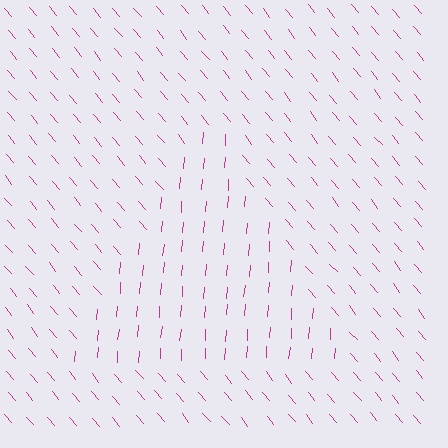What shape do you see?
I see a triangle.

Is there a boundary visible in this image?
Yes, there is a texture boundary formed by a change in line orientation.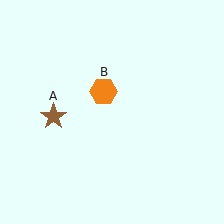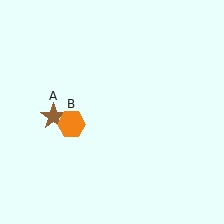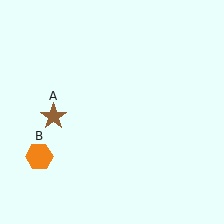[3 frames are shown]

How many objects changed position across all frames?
1 object changed position: orange hexagon (object B).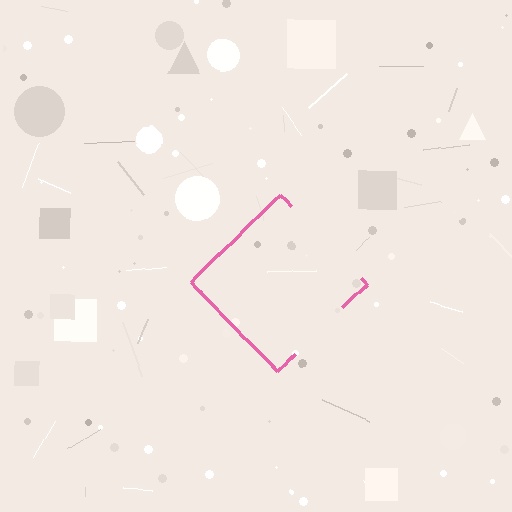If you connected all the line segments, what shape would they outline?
They would outline a diamond.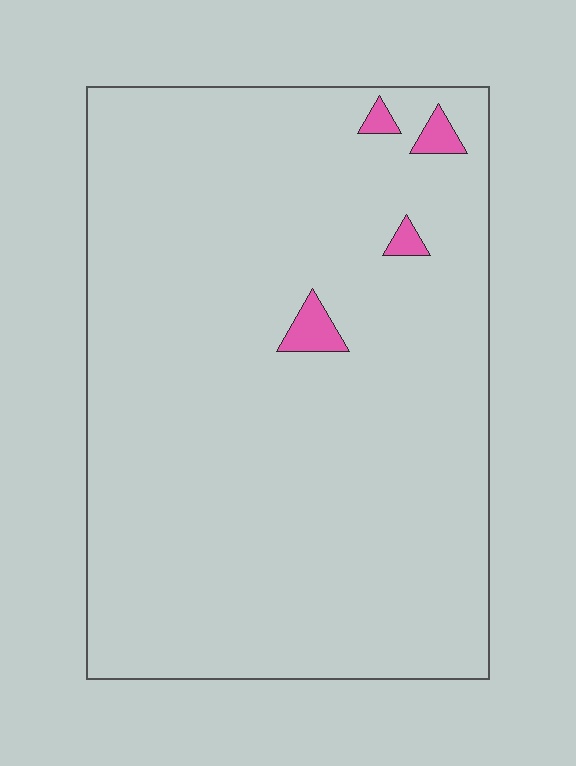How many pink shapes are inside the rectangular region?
4.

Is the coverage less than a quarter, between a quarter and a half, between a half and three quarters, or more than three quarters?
Less than a quarter.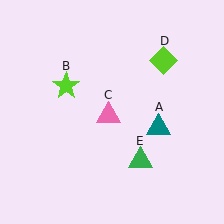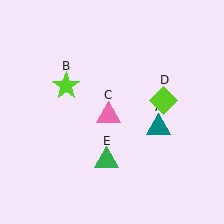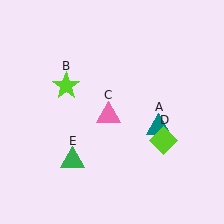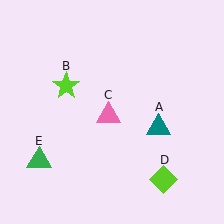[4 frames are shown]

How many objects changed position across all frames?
2 objects changed position: lime diamond (object D), green triangle (object E).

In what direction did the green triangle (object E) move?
The green triangle (object E) moved left.